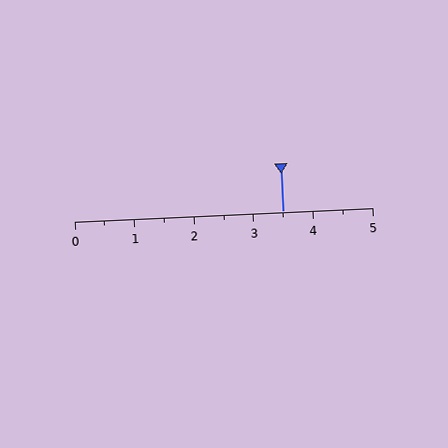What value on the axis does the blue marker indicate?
The marker indicates approximately 3.5.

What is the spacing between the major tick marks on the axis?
The major ticks are spaced 1 apart.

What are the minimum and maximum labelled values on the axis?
The axis runs from 0 to 5.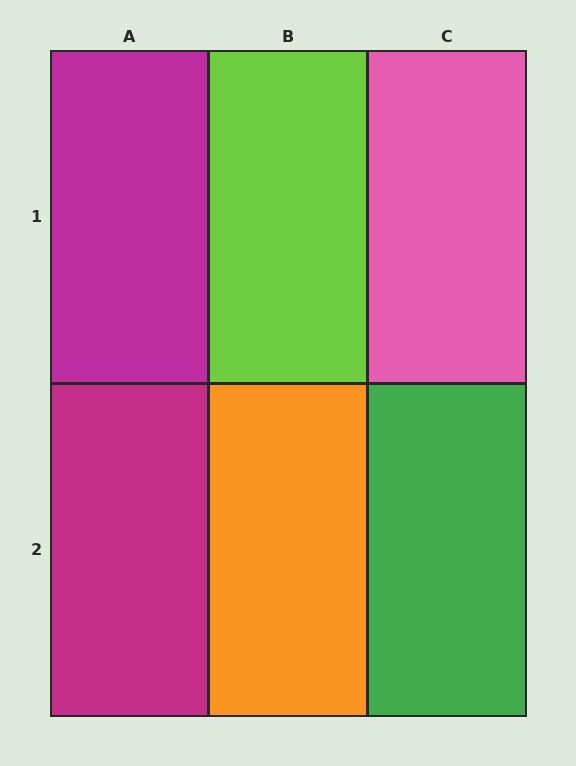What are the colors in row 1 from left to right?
Magenta, lime, pink.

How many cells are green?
1 cell is green.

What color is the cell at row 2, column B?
Orange.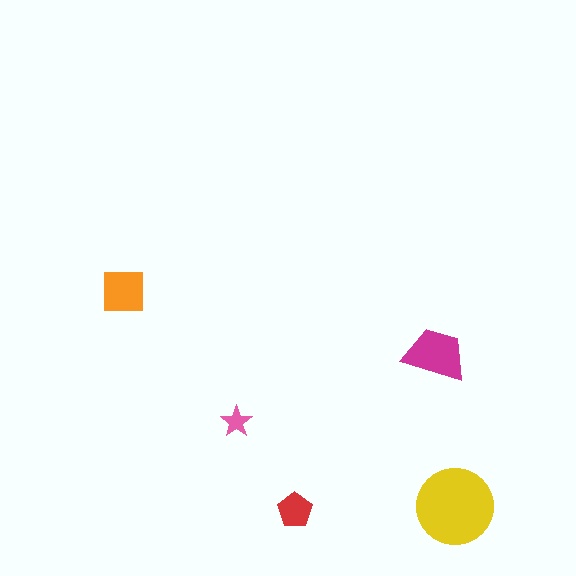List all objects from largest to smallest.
The yellow circle, the magenta trapezoid, the orange square, the red pentagon, the pink star.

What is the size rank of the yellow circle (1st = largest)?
1st.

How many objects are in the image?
There are 5 objects in the image.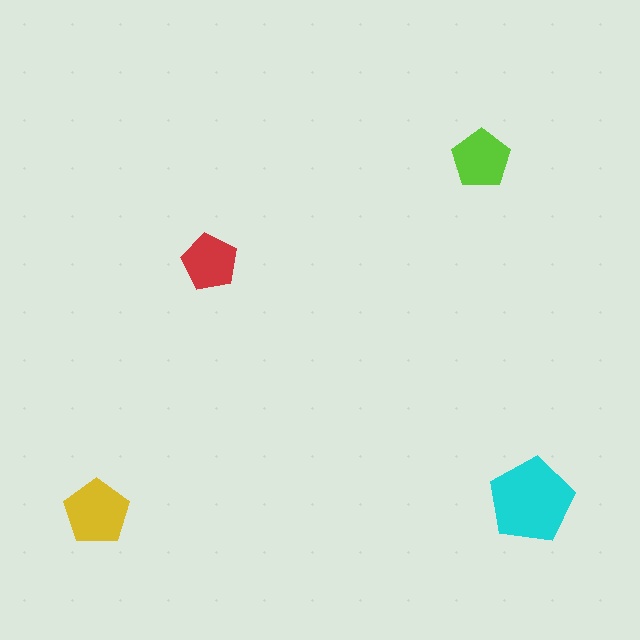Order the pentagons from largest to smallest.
the cyan one, the yellow one, the lime one, the red one.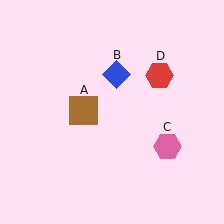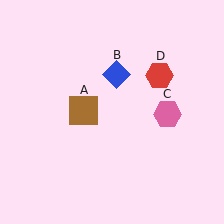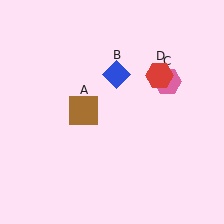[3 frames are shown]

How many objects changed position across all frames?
1 object changed position: pink hexagon (object C).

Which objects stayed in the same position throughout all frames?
Brown square (object A) and blue diamond (object B) and red hexagon (object D) remained stationary.